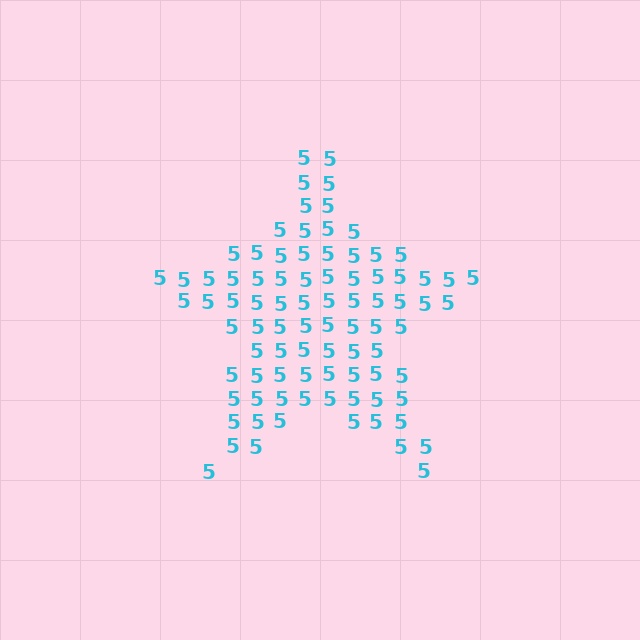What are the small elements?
The small elements are digit 5's.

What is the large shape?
The large shape is a star.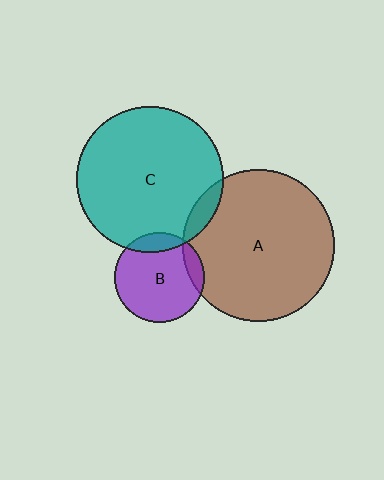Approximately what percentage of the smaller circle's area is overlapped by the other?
Approximately 10%.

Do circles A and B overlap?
Yes.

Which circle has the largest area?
Circle A (brown).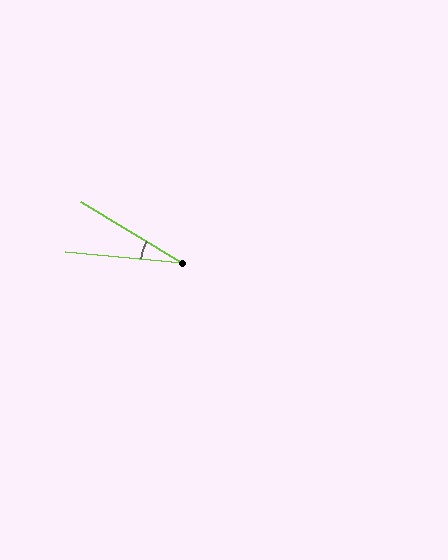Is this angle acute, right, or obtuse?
It is acute.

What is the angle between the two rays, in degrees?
Approximately 26 degrees.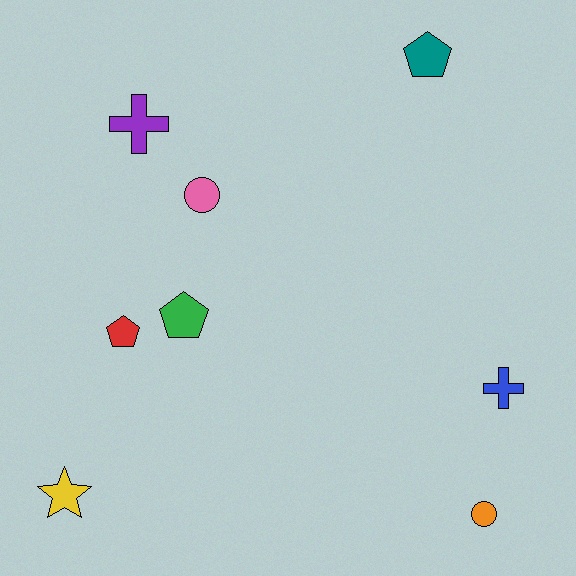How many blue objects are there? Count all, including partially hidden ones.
There is 1 blue object.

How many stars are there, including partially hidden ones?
There is 1 star.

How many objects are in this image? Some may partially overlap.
There are 8 objects.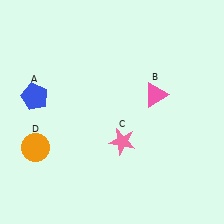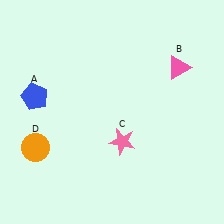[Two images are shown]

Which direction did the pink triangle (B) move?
The pink triangle (B) moved up.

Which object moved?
The pink triangle (B) moved up.